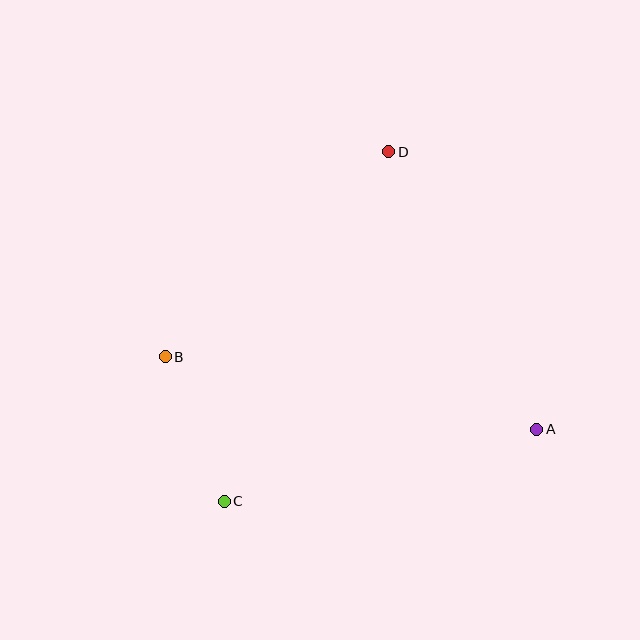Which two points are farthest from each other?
Points C and D are farthest from each other.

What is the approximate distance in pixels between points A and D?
The distance between A and D is approximately 315 pixels.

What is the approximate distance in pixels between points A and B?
The distance between A and B is approximately 378 pixels.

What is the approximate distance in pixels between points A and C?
The distance between A and C is approximately 320 pixels.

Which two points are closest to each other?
Points B and C are closest to each other.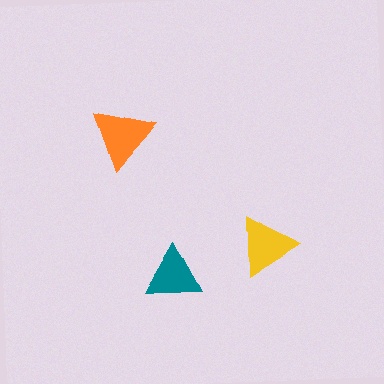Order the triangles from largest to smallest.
the orange one, the yellow one, the teal one.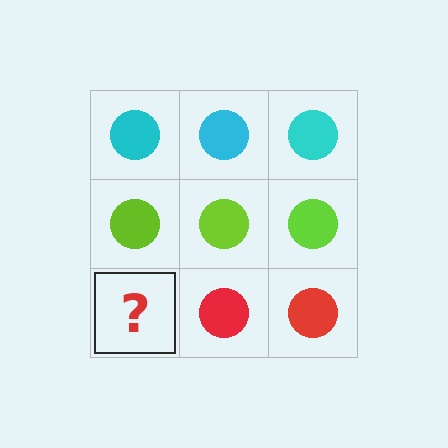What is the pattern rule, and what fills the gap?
The rule is that each row has a consistent color. The gap should be filled with a red circle.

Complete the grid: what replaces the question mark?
The question mark should be replaced with a red circle.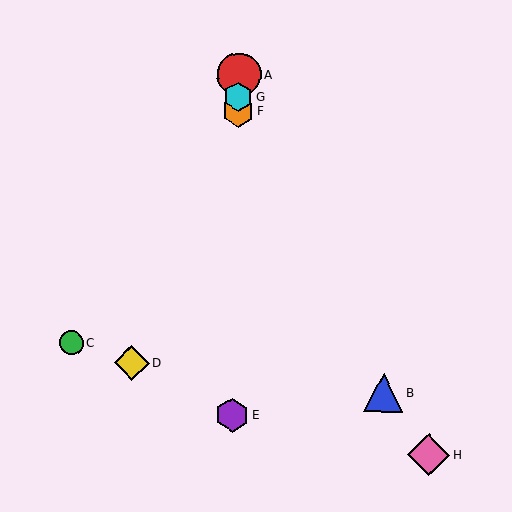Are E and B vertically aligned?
No, E is at x≈232 and B is at x≈383.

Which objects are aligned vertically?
Objects A, E, F, G are aligned vertically.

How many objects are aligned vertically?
4 objects (A, E, F, G) are aligned vertically.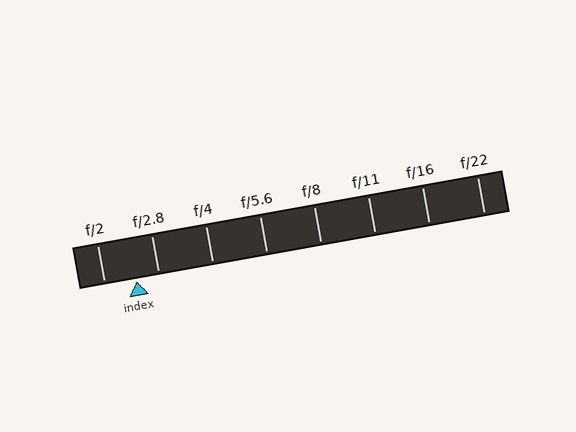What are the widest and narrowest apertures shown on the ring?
The widest aperture shown is f/2 and the narrowest is f/22.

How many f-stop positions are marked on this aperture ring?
There are 8 f-stop positions marked.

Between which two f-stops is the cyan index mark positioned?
The index mark is between f/2 and f/2.8.